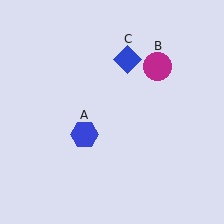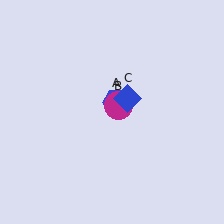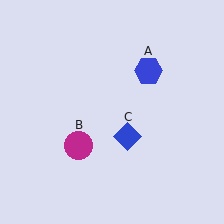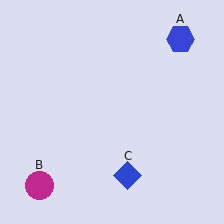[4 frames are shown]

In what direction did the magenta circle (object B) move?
The magenta circle (object B) moved down and to the left.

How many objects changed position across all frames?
3 objects changed position: blue hexagon (object A), magenta circle (object B), blue diamond (object C).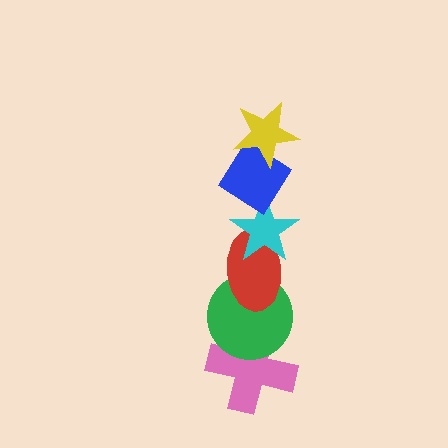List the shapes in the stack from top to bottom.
From top to bottom: the yellow star, the blue diamond, the cyan star, the red ellipse, the green circle, the pink cross.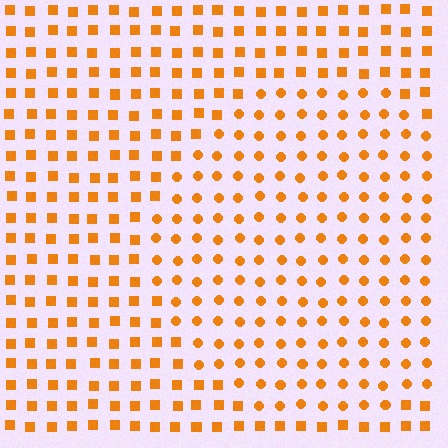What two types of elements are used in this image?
The image uses circles inside the circle region and squares outside it.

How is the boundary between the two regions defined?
The boundary is defined by a change in element shape: circles inside vs. squares outside. All elements share the same color and spacing.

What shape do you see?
I see a circle.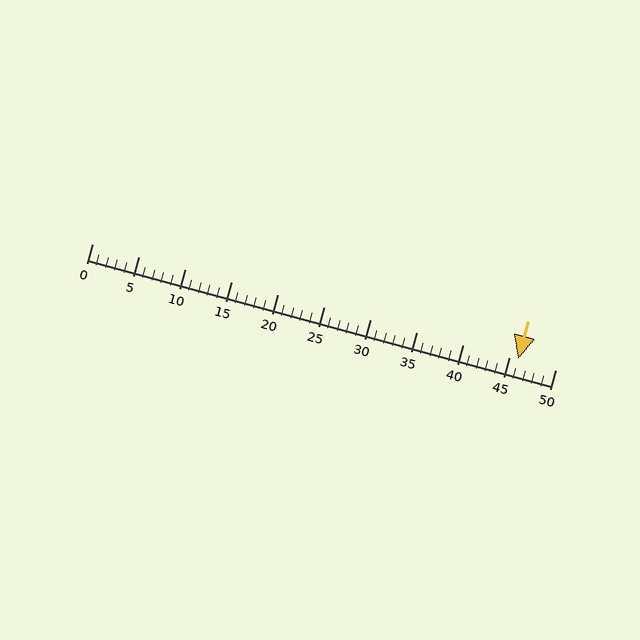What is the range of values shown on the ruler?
The ruler shows values from 0 to 50.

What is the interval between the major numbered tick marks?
The major tick marks are spaced 5 units apart.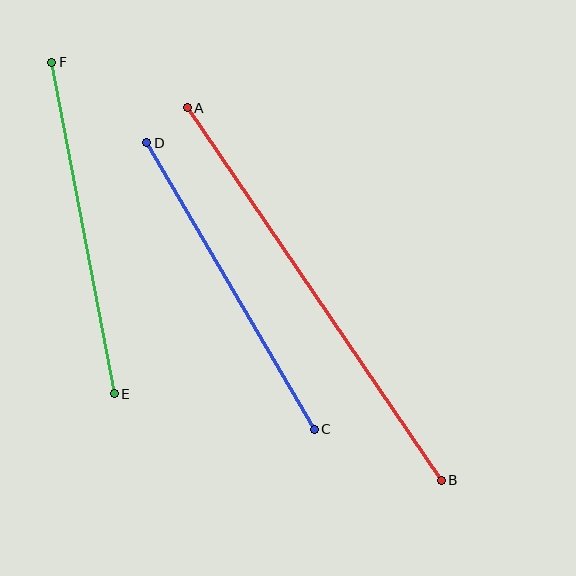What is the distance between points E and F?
The distance is approximately 337 pixels.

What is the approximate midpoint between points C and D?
The midpoint is at approximately (230, 286) pixels.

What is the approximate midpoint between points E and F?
The midpoint is at approximately (83, 228) pixels.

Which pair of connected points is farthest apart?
Points A and B are farthest apart.